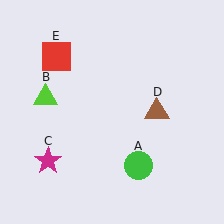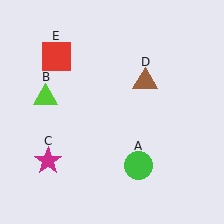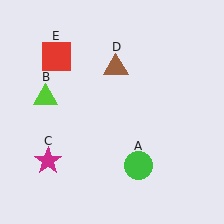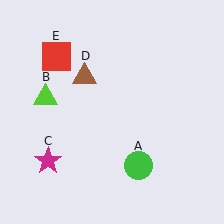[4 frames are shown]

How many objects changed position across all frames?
1 object changed position: brown triangle (object D).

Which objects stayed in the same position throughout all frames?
Green circle (object A) and lime triangle (object B) and magenta star (object C) and red square (object E) remained stationary.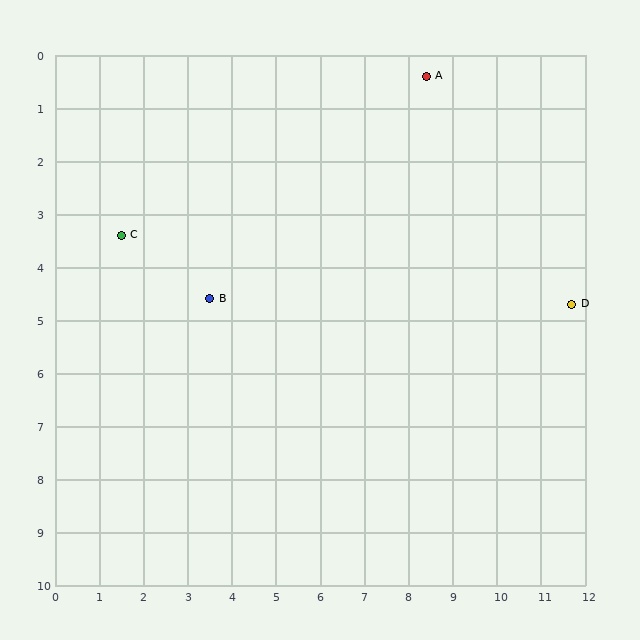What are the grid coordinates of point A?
Point A is at approximately (8.4, 0.4).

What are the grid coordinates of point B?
Point B is at approximately (3.5, 4.6).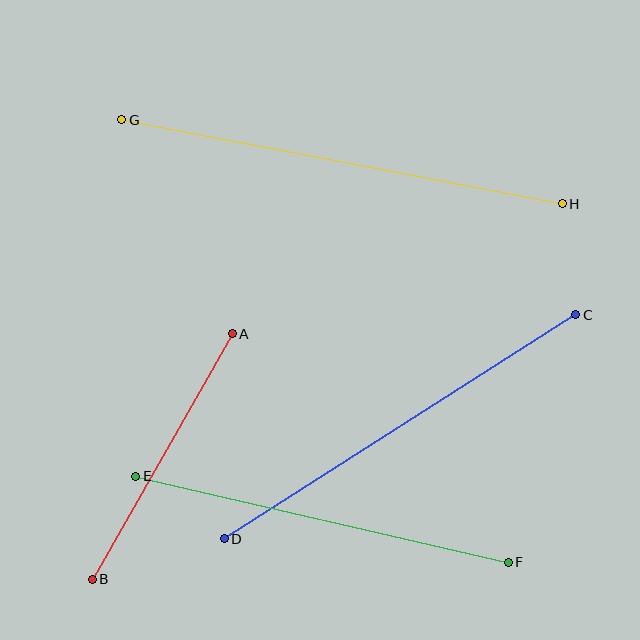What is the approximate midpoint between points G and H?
The midpoint is at approximately (342, 162) pixels.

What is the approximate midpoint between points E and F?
The midpoint is at approximately (322, 519) pixels.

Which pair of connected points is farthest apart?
Points G and H are farthest apart.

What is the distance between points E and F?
The distance is approximately 383 pixels.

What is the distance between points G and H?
The distance is approximately 448 pixels.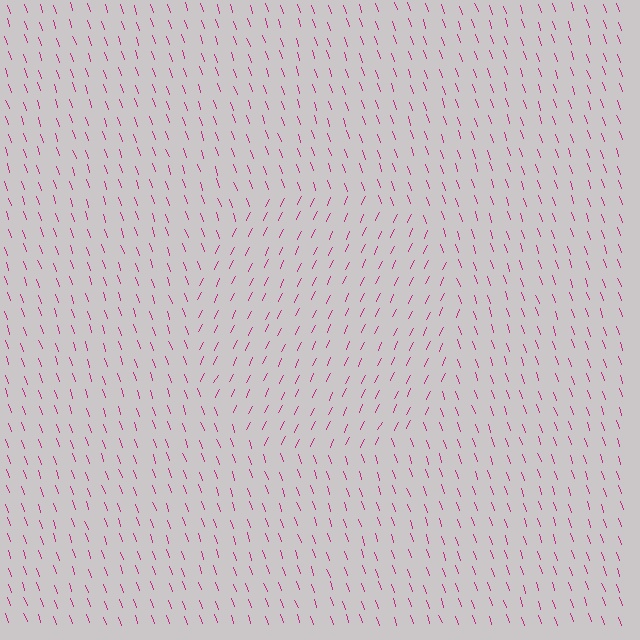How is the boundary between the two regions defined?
The boundary is defined purely by a change in line orientation (approximately 45 degrees difference). All lines are the same color and thickness.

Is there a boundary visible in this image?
Yes, there is a texture boundary formed by a change in line orientation.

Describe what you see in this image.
The image is filled with small magenta line segments. A circle region in the image has lines oriented differently from the surrounding lines, creating a visible texture boundary.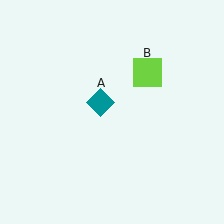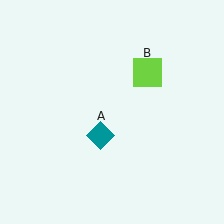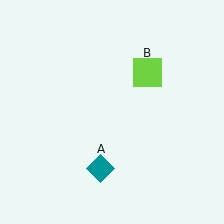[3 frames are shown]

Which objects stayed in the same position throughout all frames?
Lime square (object B) remained stationary.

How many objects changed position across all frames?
1 object changed position: teal diamond (object A).